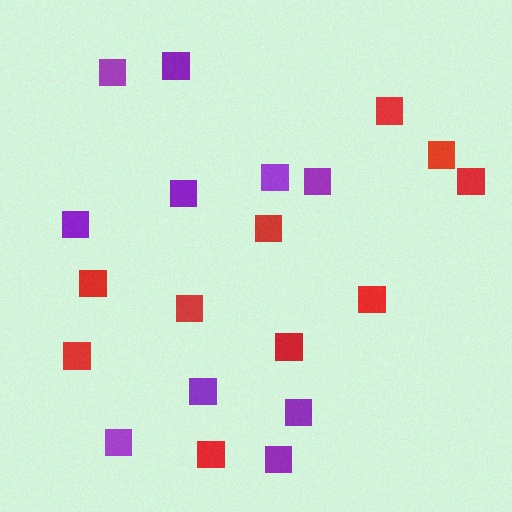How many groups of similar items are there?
There are 2 groups: one group of red squares (10) and one group of purple squares (10).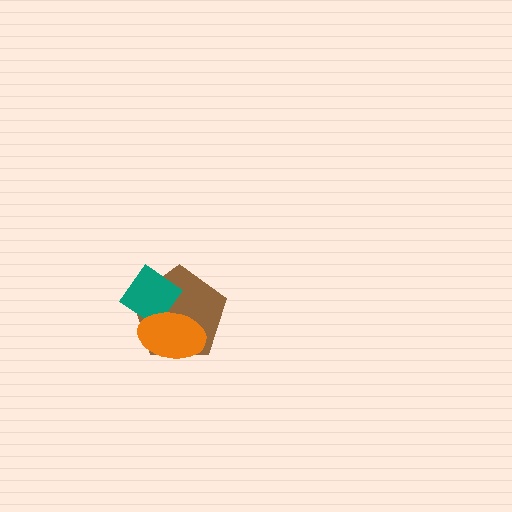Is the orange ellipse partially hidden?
No, no other shape covers it.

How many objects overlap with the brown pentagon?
2 objects overlap with the brown pentagon.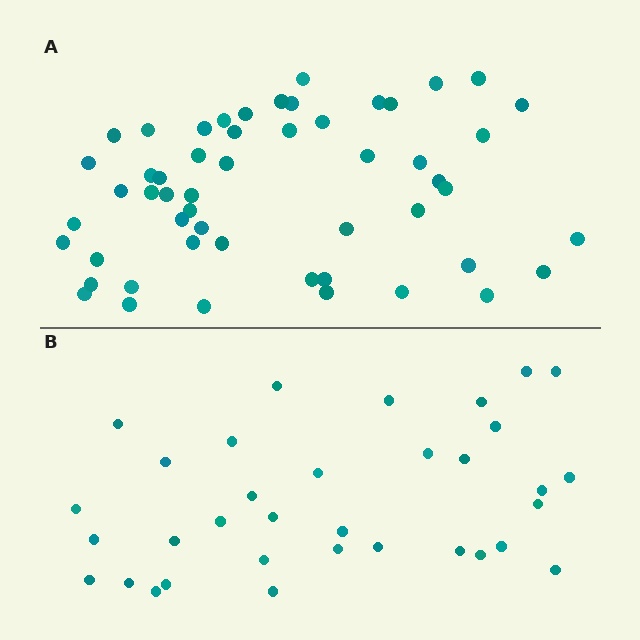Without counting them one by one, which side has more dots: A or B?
Region A (the top region) has more dots.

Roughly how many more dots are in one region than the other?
Region A has approximately 20 more dots than region B.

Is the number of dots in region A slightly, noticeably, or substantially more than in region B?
Region A has substantially more. The ratio is roughly 1.6 to 1.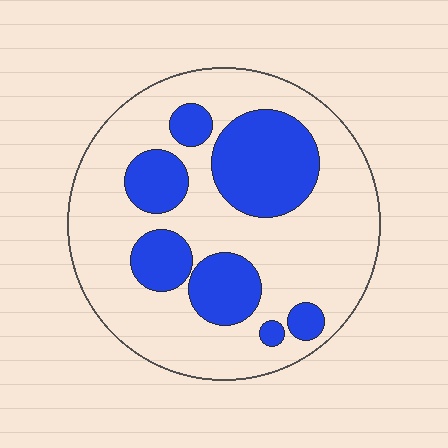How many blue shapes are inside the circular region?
7.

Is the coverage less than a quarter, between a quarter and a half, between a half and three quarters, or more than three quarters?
Between a quarter and a half.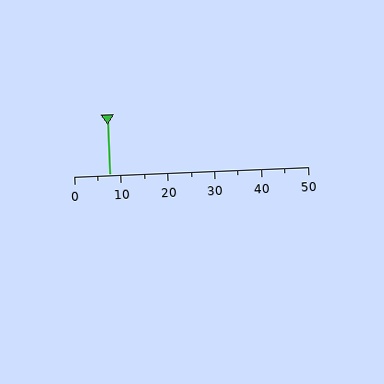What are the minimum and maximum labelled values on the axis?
The axis runs from 0 to 50.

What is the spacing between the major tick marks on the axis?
The major ticks are spaced 10 apart.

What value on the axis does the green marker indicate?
The marker indicates approximately 7.5.